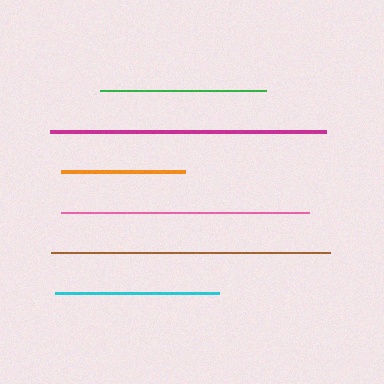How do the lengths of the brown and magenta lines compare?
The brown and magenta lines are approximately the same length.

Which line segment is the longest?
The brown line is the longest at approximately 279 pixels.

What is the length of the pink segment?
The pink segment is approximately 249 pixels long.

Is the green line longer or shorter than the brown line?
The brown line is longer than the green line.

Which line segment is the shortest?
The orange line is the shortest at approximately 124 pixels.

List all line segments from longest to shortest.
From longest to shortest: brown, magenta, pink, green, cyan, orange.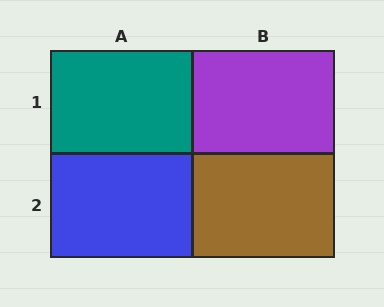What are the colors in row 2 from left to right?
Blue, brown.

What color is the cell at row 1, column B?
Purple.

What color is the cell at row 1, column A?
Teal.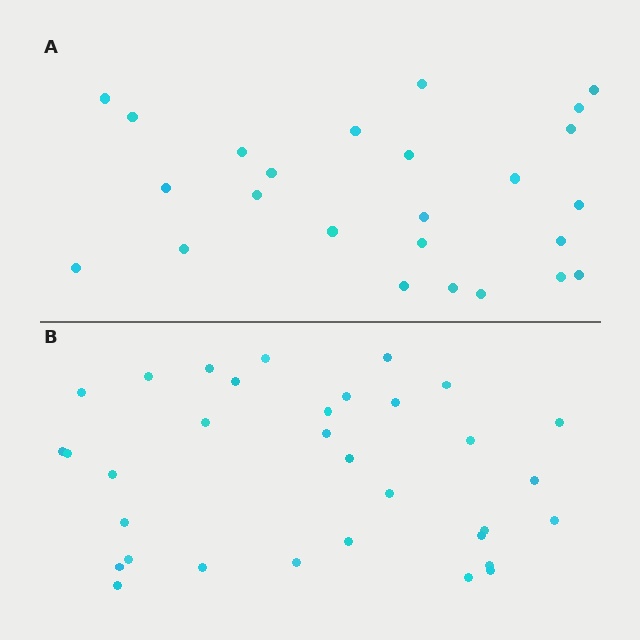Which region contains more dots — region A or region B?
Region B (the bottom region) has more dots.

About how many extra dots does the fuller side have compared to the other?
Region B has roughly 8 or so more dots than region A.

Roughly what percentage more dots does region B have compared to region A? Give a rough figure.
About 30% more.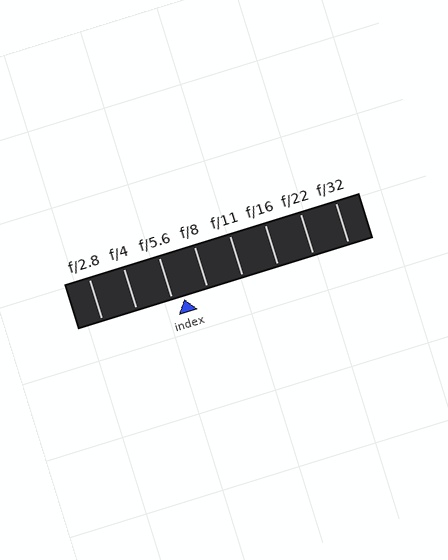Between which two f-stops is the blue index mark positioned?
The index mark is between f/5.6 and f/8.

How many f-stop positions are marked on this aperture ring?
There are 8 f-stop positions marked.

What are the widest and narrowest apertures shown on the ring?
The widest aperture shown is f/2.8 and the narrowest is f/32.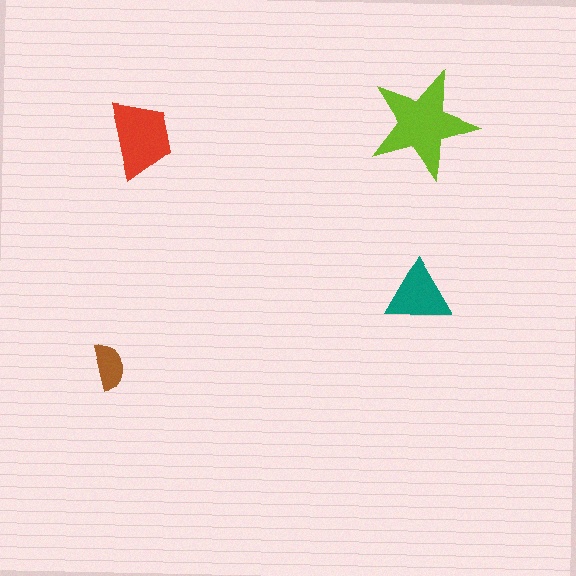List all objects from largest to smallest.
The lime star, the red trapezoid, the teal triangle, the brown semicircle.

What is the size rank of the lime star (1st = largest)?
1st.